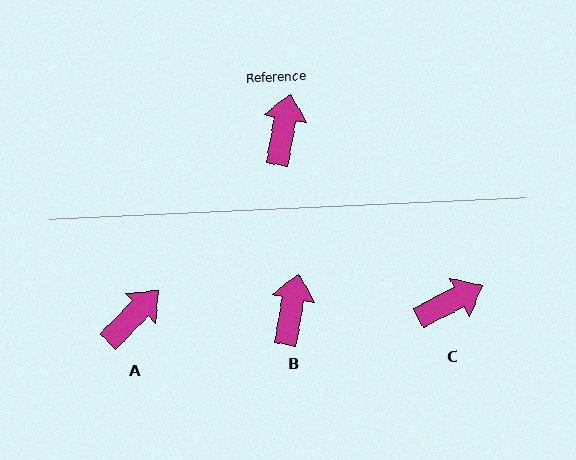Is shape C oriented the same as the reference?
No, it is off by about 52 degrees.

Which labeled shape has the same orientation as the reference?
B.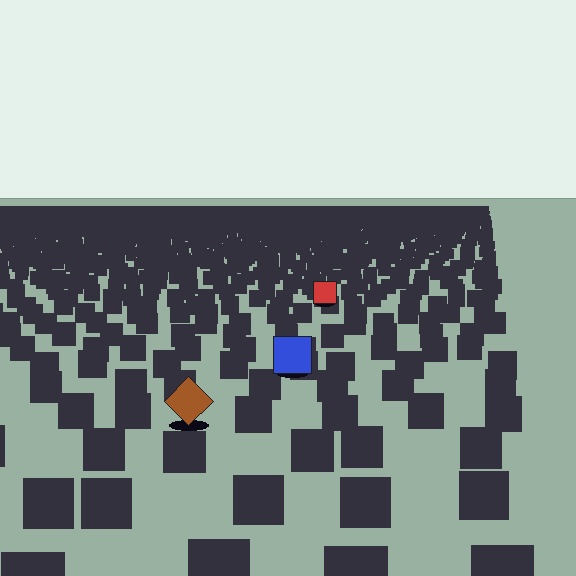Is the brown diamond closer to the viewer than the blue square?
Yes. The brown diamond is closer — you can tell from the texture gradient: the ground texture is coarser near it.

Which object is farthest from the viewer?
The red square is farthest from the viewer. It appears smaller and the ground texture around it is denser.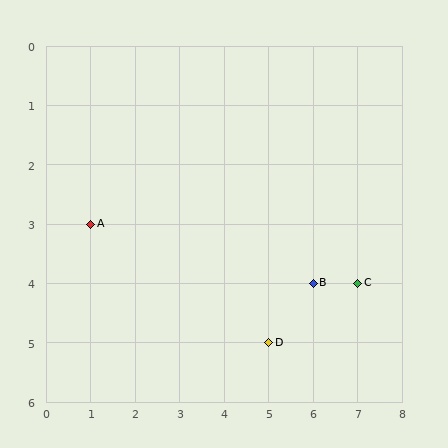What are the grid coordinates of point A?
Point A is at grid coordinates (1, 3).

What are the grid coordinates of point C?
Point C is at grid coordinates (7, 4).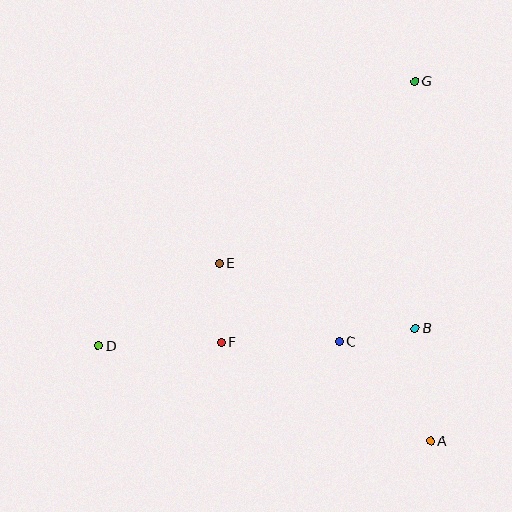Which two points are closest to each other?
Points B and C are closest to each other.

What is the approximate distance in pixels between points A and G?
The distance between A and G is approximately 360 pixels.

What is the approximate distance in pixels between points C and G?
The distance between C and G is approximately 272 pixels.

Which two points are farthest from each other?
Points D and G are farthest from each other.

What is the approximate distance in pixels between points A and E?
The distance between A and E is approximately 277 pixels.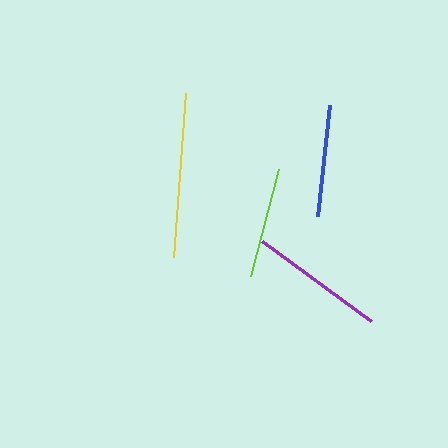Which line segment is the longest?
The yellow line is the longest at approximately 164 pixels.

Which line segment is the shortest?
The lime line is the shortest at approximately 110 pixels.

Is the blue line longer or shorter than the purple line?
The purple line is longer than the blue line.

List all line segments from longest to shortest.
From longest to shortest: yellow, purple, blue, lime.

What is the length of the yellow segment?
The yellow segment is approximately 164 pixels long.